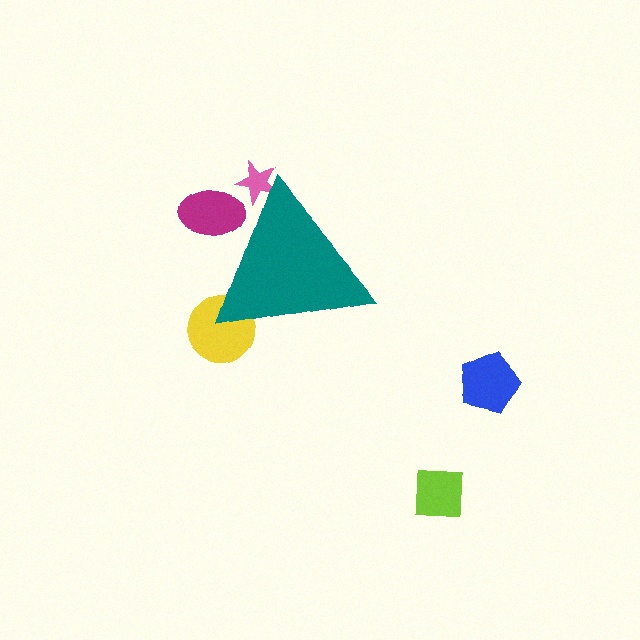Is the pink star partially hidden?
Yes, the pink star is partially hidden behind the teal triangle.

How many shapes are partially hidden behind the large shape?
3 shapes are partially hidden.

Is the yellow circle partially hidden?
Yes, the yellow circle is partially hidden behind the teal triangle.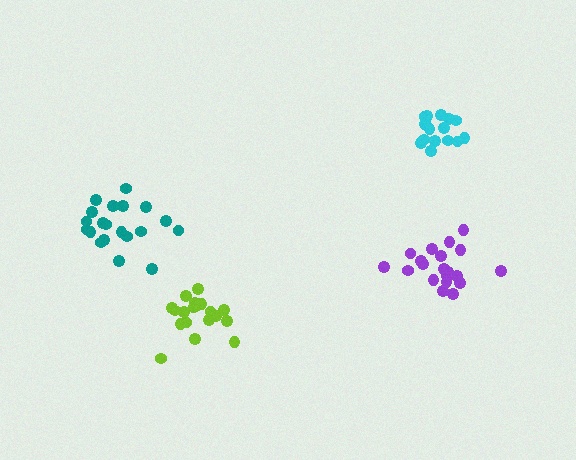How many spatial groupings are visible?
There are 4 spatial groupings.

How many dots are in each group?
Group 1: 19 dots, Group 2: 20 dots, Group 3: 20 dots, Group 4: 16 dots (75 total).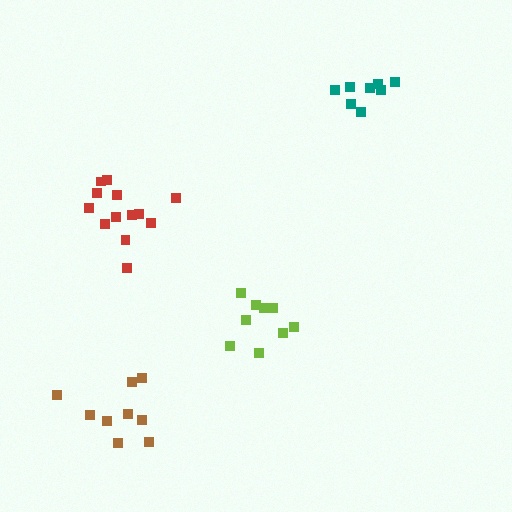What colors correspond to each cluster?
The clusters are colored: red, lime, brown, teal.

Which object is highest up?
The teal cluster is topmost.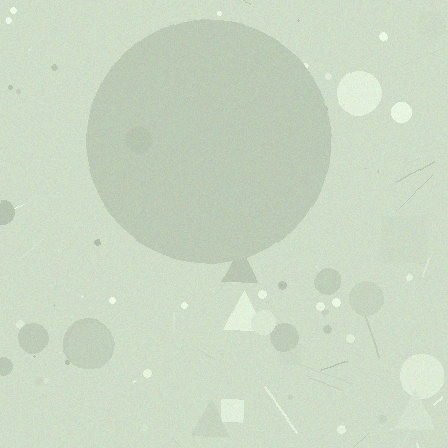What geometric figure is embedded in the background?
A circle is embedded in the background.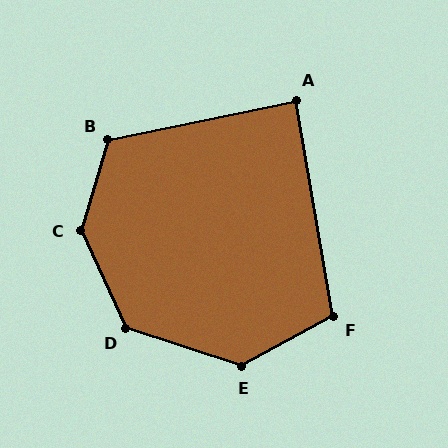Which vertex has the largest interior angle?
C, at approximately 139 degrees.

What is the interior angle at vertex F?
Approximately 109 degrees (obtuse).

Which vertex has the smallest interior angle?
A, at approximately 88 degrees.